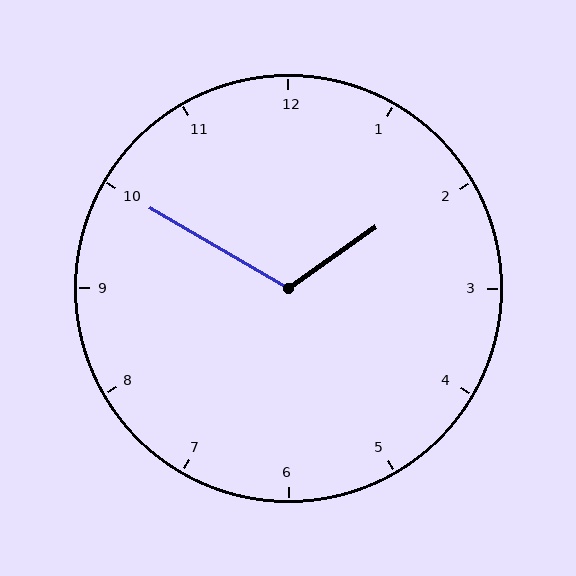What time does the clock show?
1:50.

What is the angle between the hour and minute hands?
Approximately 115 degrees.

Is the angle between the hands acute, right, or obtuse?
It is obtuse.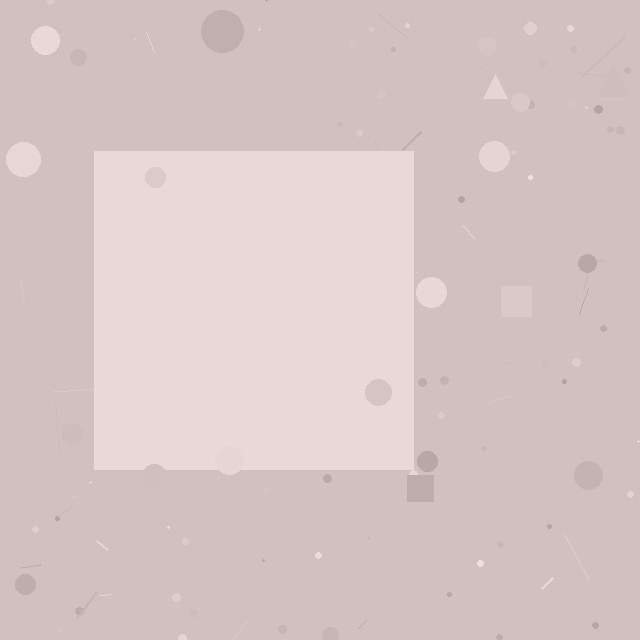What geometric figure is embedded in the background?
A square is embedded in the background.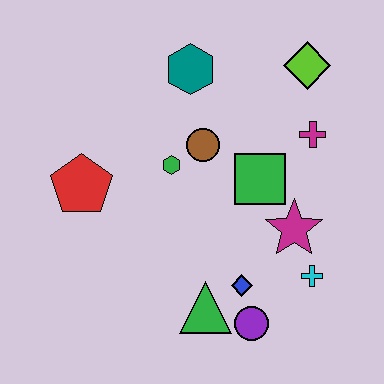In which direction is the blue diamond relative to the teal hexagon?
The blue diamond is below the teal hexagon.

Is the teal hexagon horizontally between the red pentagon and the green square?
Yes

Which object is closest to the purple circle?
The blue diamond is closest to the purple circle.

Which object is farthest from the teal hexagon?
The purple circle is farthest from the teal hexagon.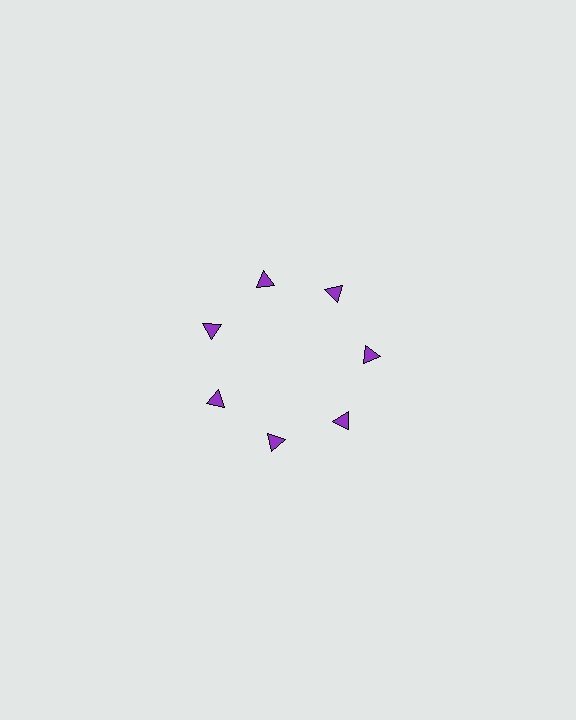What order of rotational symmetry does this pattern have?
This pattern has 7-fold rotational symmetry.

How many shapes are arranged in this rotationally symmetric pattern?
There are 7 shapes, arranged in 7 groups of 1.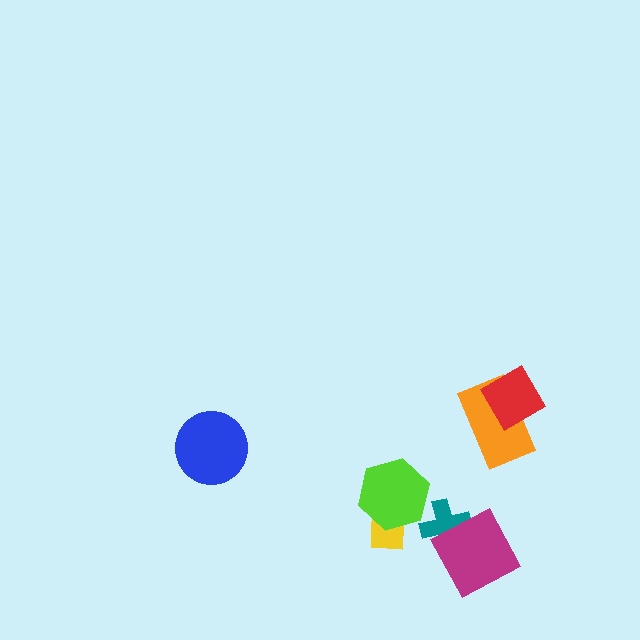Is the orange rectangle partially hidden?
Yes, it is partially covered by another shape.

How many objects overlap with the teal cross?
1 object overlaps with the teal cross.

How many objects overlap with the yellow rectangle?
1 object overlaps with the yellow rectangle.